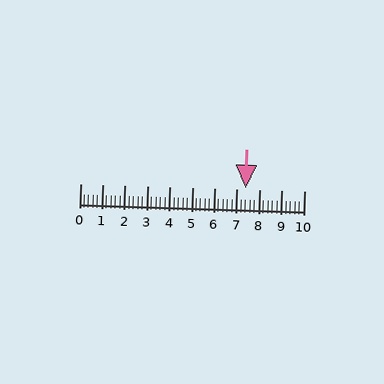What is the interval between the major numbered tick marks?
The major tick marks are spaced 1 units apart.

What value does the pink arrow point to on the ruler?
The pink arrow points to approximately 7.4.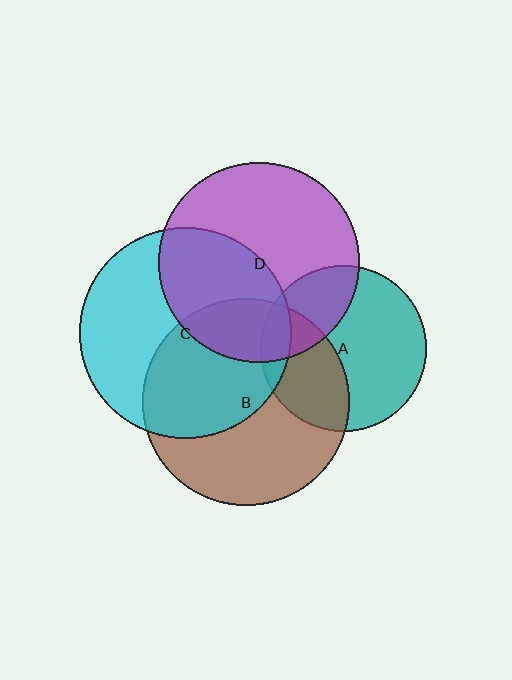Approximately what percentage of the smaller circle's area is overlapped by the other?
Approximately 20%.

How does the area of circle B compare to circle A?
Approximately 1.5 times.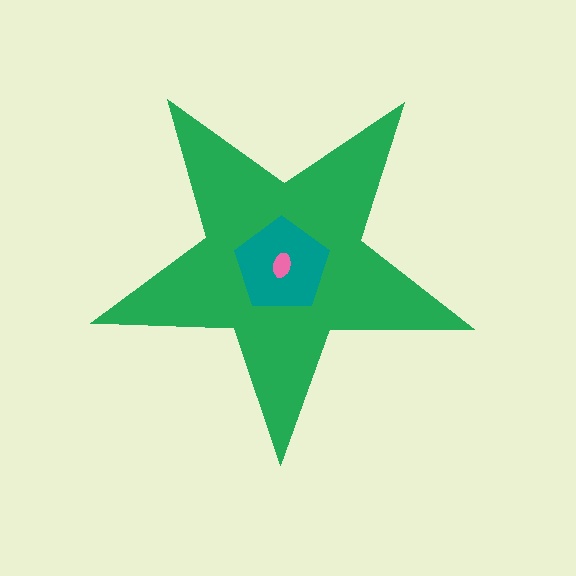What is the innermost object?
The pink ellipse.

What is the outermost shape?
The green star.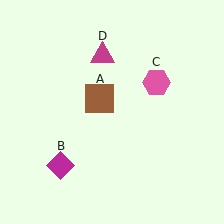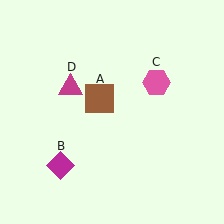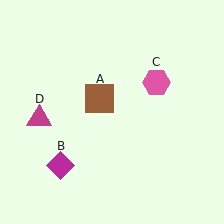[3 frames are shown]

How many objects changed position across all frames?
1 object changed position: magenta triangle (object D).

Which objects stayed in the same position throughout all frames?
Brown square (object A) and magenta diamond (object B) and pink hexagon (object C) remained stationary.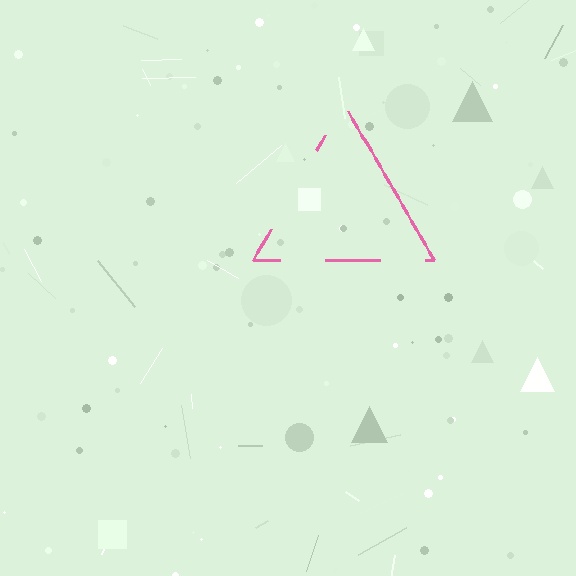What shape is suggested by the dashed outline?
The dashed outline suggests a triangle.